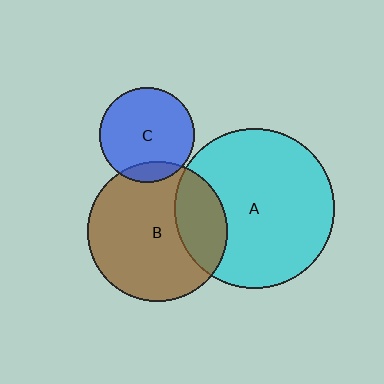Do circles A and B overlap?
Yes.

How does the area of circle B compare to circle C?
Approximately 2.2 times.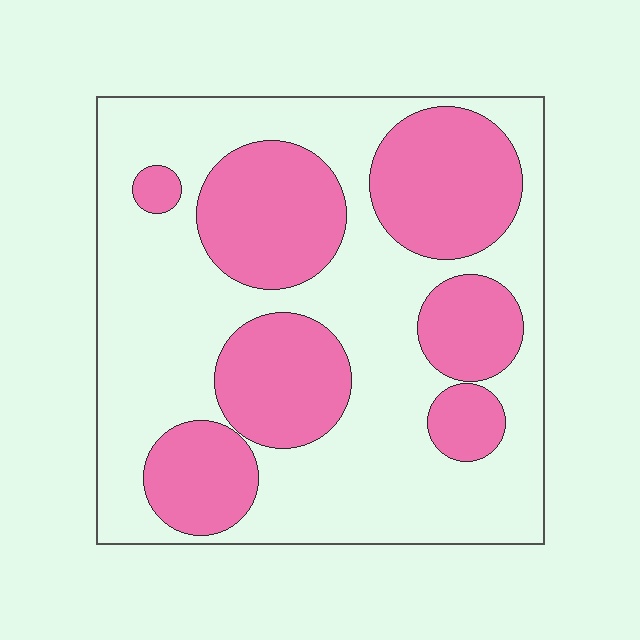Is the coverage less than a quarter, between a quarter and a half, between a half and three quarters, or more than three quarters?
Between a quarter and a half.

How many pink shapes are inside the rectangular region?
7.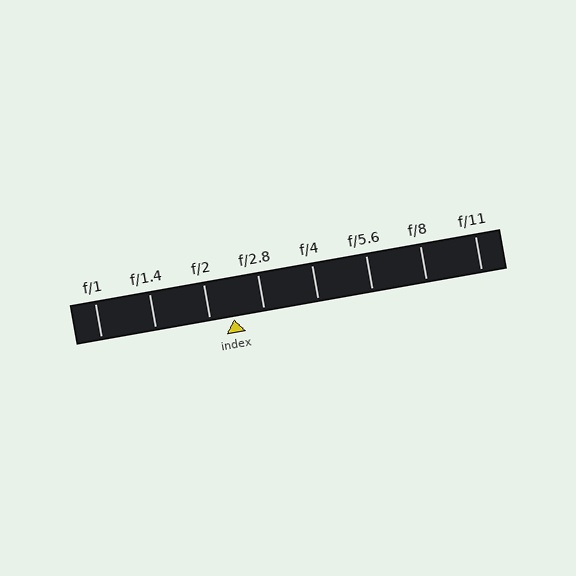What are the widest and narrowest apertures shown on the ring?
The widest aperture shown is f/1 and the narrowest is f/11.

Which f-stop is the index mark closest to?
The index mark is closest to f/2.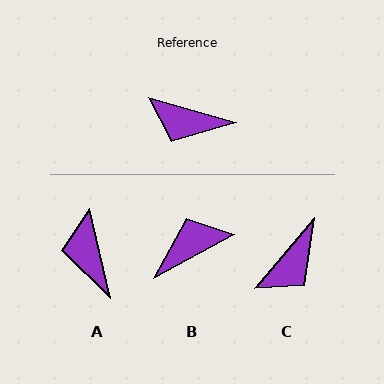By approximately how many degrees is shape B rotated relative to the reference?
Approximately 136 degrees clockwise.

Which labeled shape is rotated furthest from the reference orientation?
B, about 136 degrees away.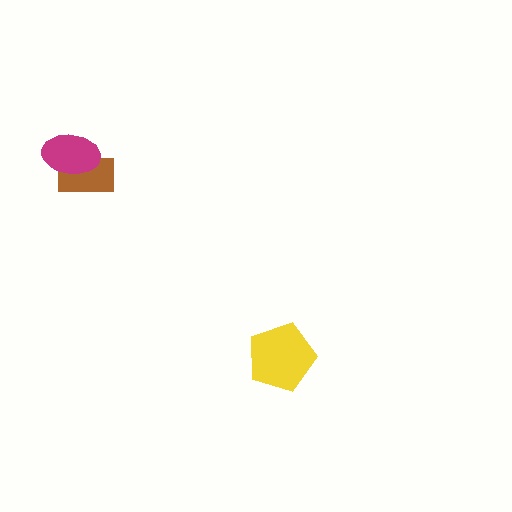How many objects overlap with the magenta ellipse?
1 object overlaps with the magenta ellipse.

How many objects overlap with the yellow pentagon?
0 objects overlap with the yellow pentagon.